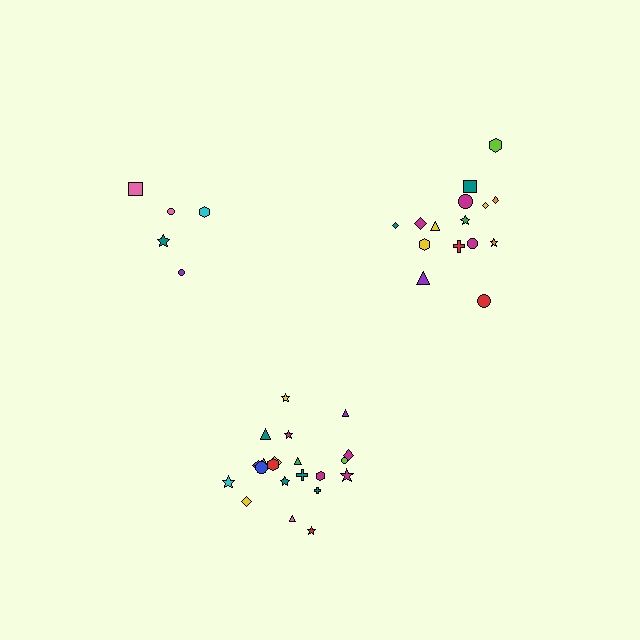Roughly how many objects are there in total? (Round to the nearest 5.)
Roughly 40 objects in total.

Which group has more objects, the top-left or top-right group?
The top-right group.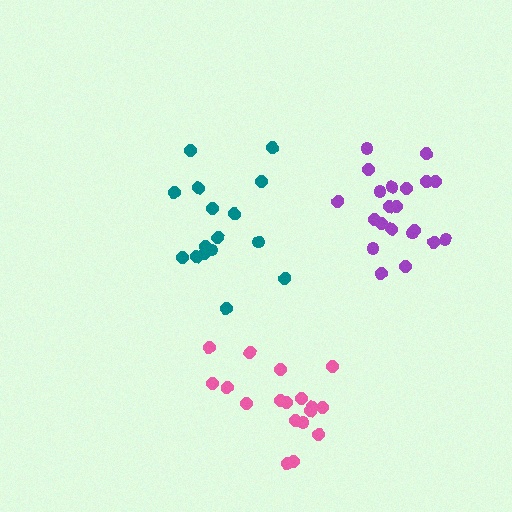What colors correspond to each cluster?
The clusters are colored: purple, teal, pink.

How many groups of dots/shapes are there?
There are 3 groups.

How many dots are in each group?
Group 1: 21 dots, Group 2: 16 dots, Group 3: 18 dots (55 total).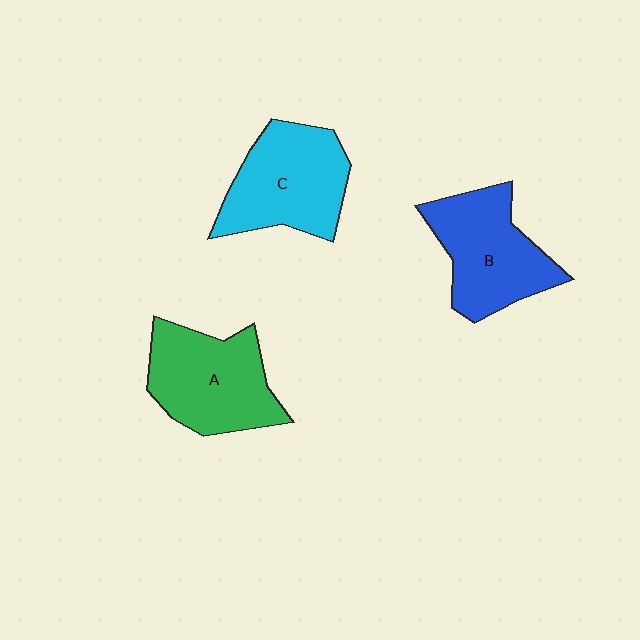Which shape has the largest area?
Shape A (green).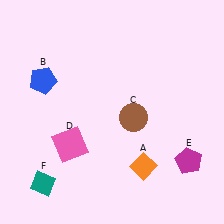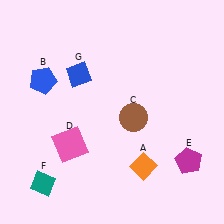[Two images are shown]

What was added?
A blue diamond (G) was added in Image 2.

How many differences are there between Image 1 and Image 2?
There is 1 difference between the two images.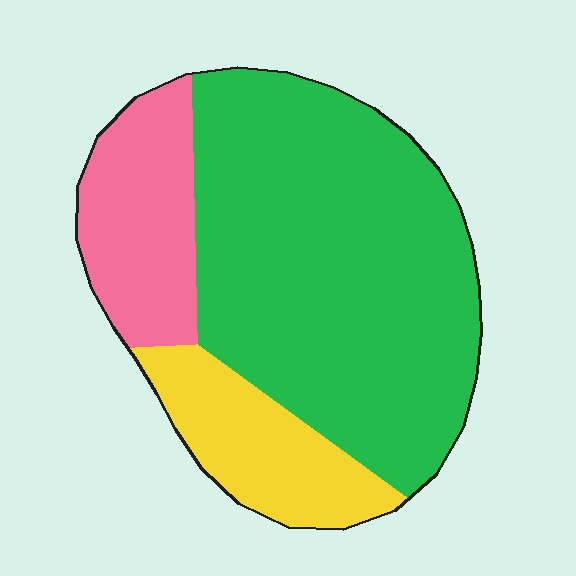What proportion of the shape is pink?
Pink covers 19% of the shape.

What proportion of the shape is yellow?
Yellow takes up about one sixth (1/6) of the shape.